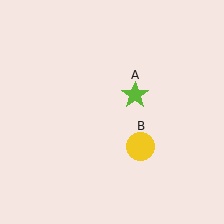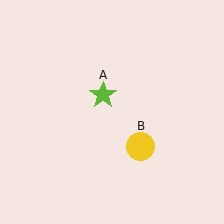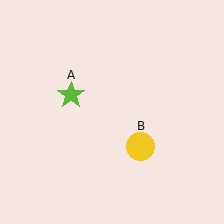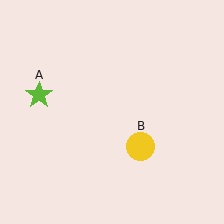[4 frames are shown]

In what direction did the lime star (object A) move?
The lime star (object A) moved left.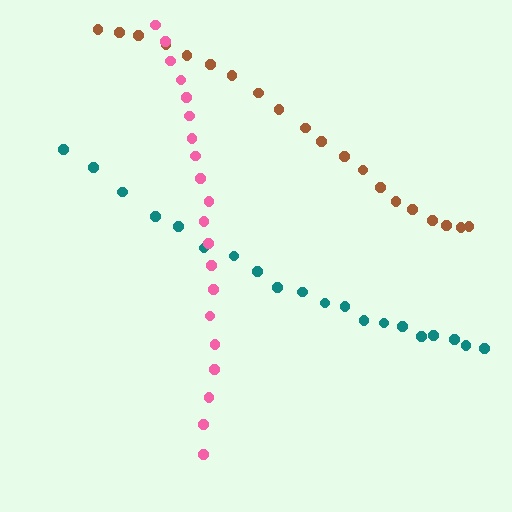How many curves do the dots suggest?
There are 3 distinct paths.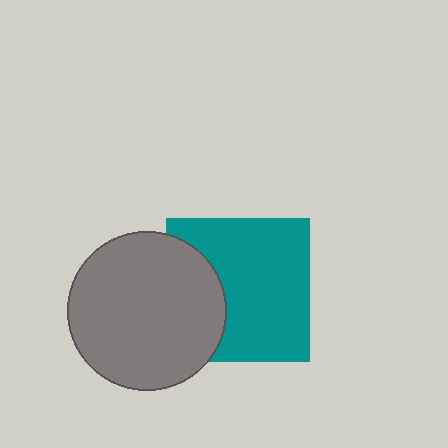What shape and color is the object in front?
The object in front is a gray circle.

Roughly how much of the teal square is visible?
Most of it is visible (roughly 69%).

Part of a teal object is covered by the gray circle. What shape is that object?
It is a square.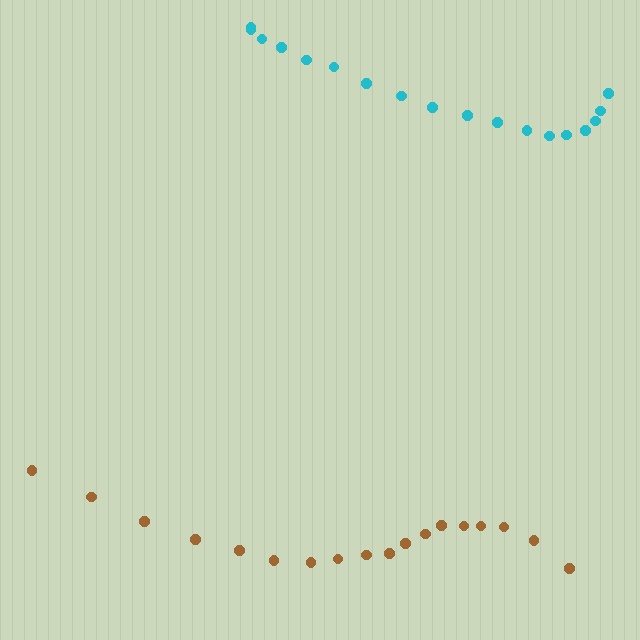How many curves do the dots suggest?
There are 2 distinct paths.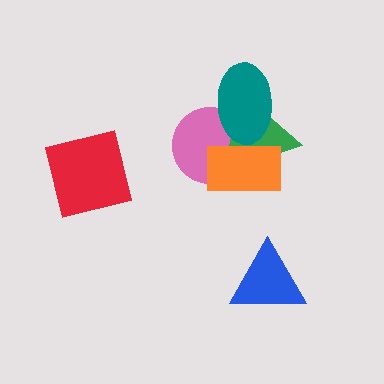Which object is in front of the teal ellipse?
The orange rectangle is in front of the teal ellipse.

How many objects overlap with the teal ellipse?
3 objects overlap with the teal ellipse.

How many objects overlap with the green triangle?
3 objects overlap with the green triangle.